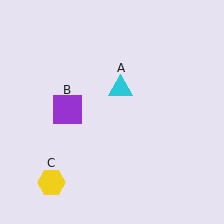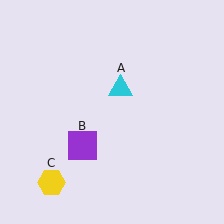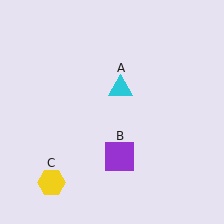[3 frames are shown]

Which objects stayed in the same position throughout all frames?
Cyan triangle (object A) and yellow hexagon (object C) remained stationary.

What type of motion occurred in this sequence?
The purple square (object B) rotated counterclockwise around the center of the scene.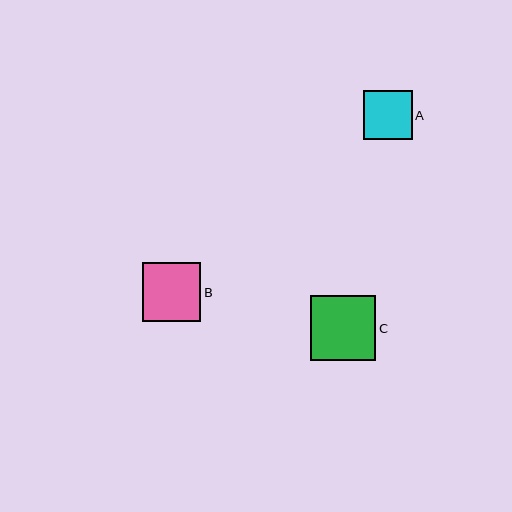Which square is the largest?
Square C is the largest with a size of approximately 65 pixels.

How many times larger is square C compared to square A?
Square C is approximately 1.3 times the size of square A.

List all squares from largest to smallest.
From largest to smallest: C, B, A.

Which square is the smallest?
Square A is the smallest with a size of approximately 49 pixels.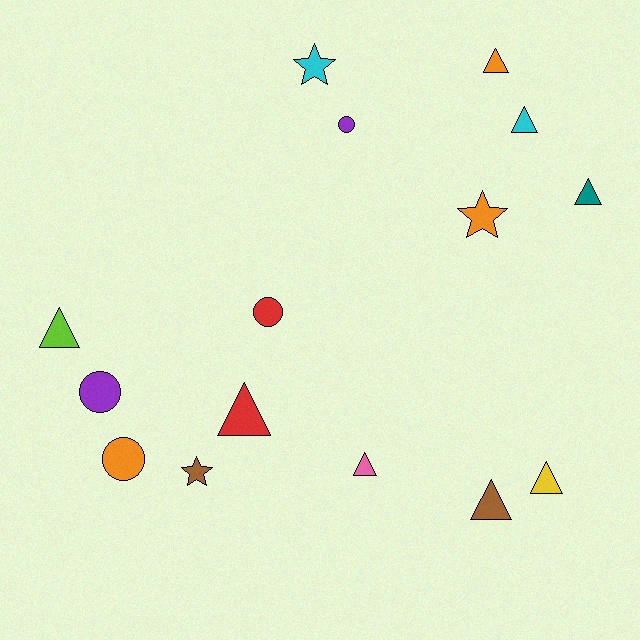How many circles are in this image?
There are 4 circles.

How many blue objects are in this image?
There are no blue objects.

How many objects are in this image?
There are 15 objects.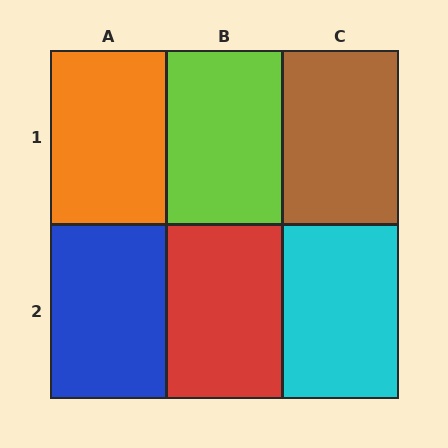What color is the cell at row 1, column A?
Orange.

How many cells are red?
1 cell is red.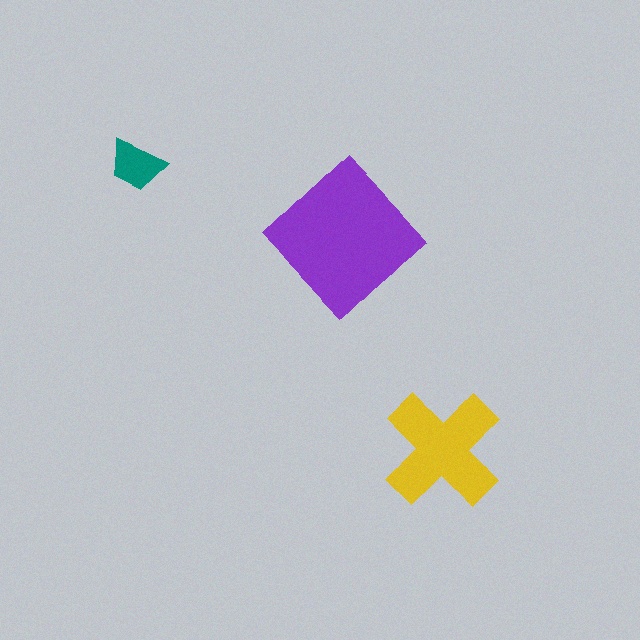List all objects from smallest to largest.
The teal trapezoid, the yellow cross, the purple diamond.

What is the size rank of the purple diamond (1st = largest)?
1st.